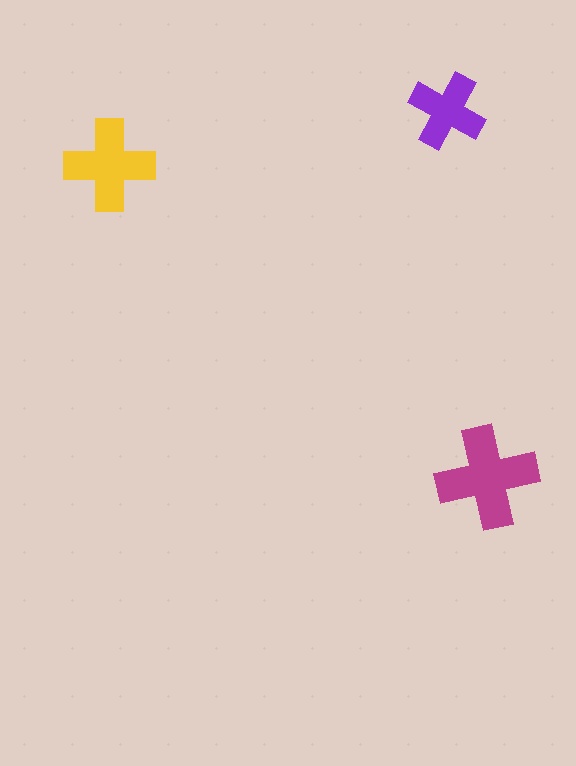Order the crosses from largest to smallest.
the magenta one, the yellow one, the purple one.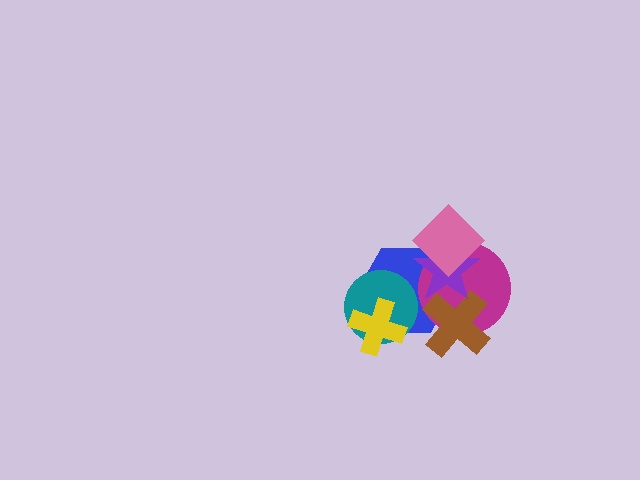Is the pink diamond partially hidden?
No, no other shape covers it.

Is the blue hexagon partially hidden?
Yes, it is partially covered by another shape.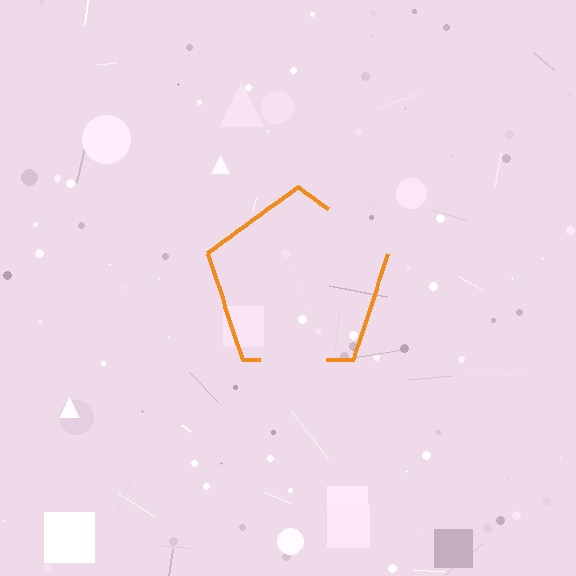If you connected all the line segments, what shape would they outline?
They would outline a pentagon.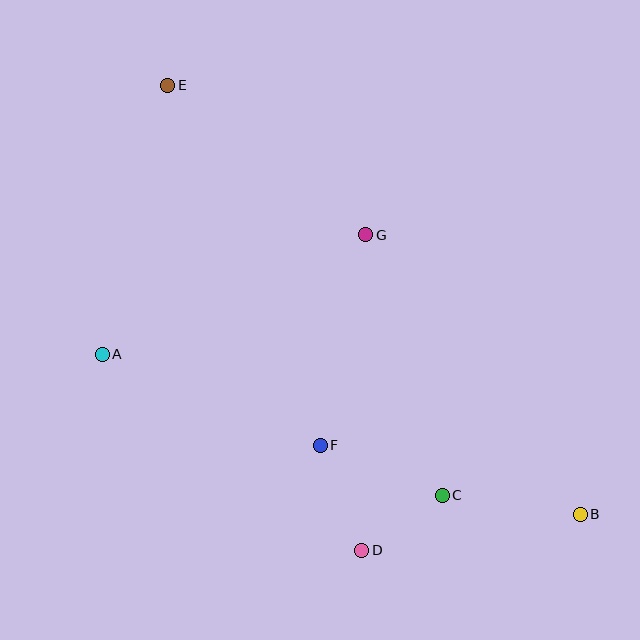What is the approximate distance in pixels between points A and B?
The distance between A and B is approximately 504 pixels.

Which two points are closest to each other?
Points C and D are closest to each other.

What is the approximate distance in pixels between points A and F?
The distance between A and F is approximately 236 pixels.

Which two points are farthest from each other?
Points B and E are farthest from each other.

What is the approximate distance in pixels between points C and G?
The distance between C and G is approximately 272 pixels.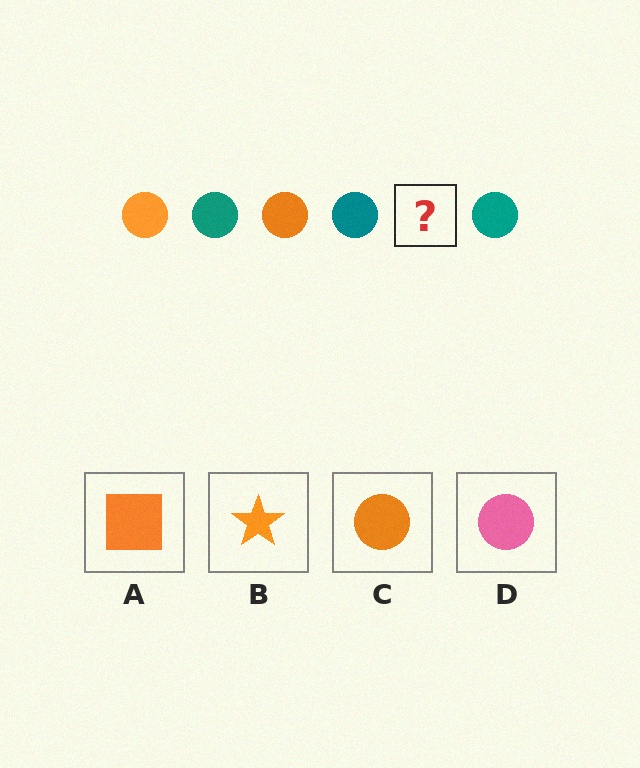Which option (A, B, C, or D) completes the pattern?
C.